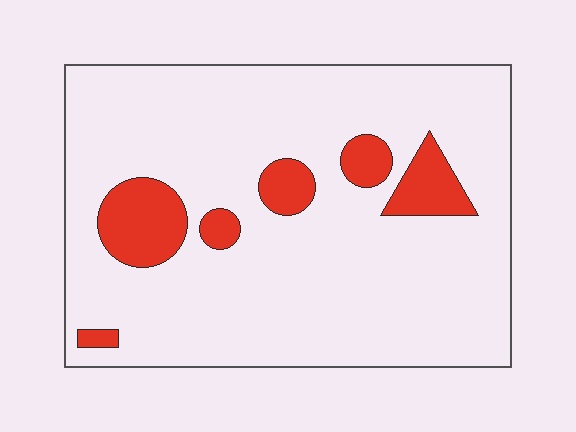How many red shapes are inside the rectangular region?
6.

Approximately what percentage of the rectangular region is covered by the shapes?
Approximately 15%.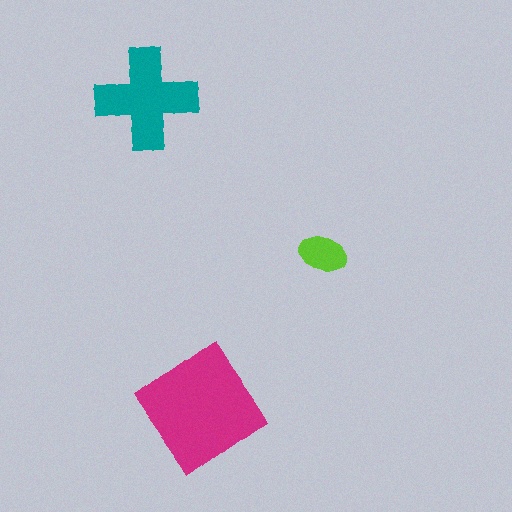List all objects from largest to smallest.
The magenta diamond, the teal cross, the lime ellipse.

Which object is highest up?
The teal cross is topmost.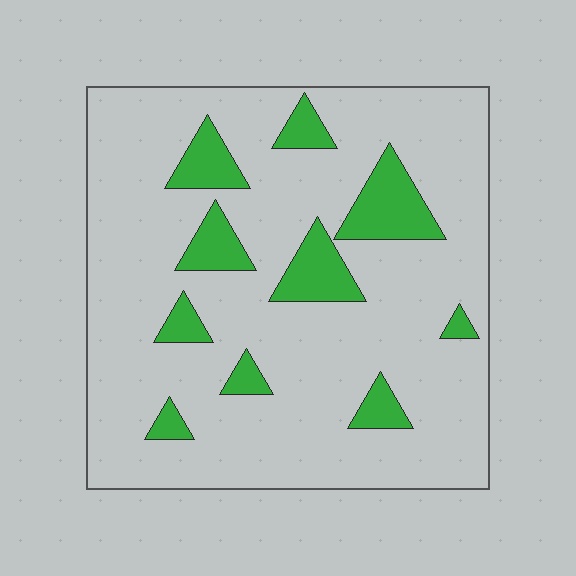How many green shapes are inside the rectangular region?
10.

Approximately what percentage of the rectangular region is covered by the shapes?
Approximately 15%.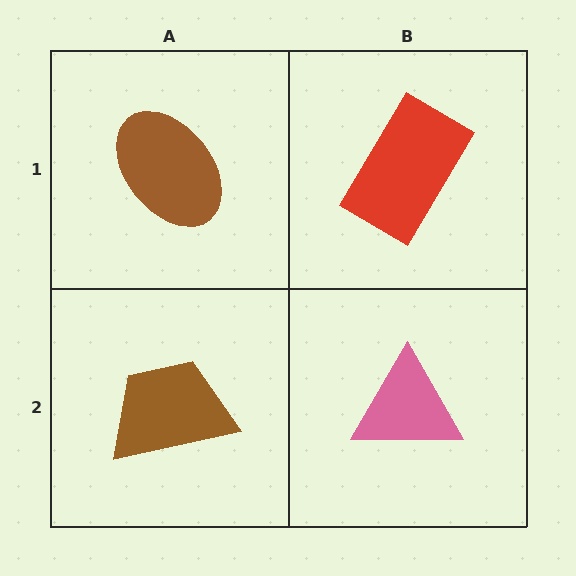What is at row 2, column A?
A brown trapezoid.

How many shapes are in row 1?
2 shapes.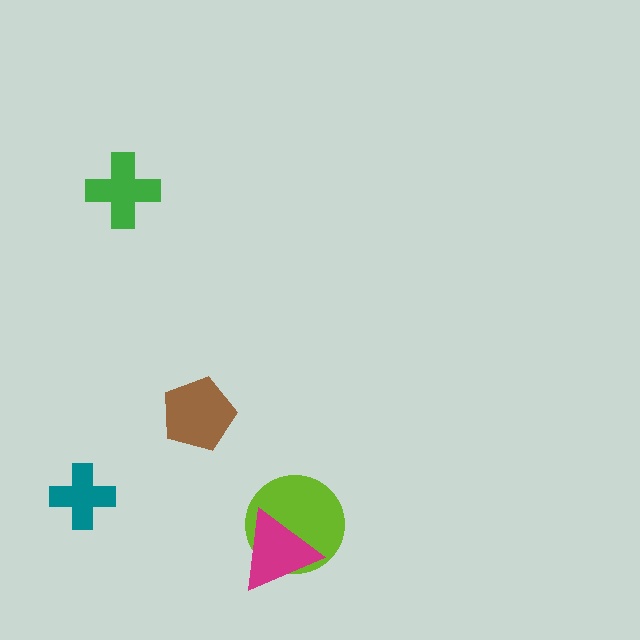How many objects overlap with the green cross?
0 objects overlap with the green cross.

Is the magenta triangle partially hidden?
No, no other shape covers it.